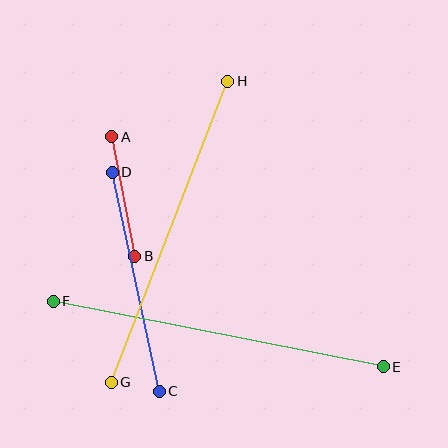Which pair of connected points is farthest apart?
Points E and F are farthest apart.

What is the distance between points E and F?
The distance is approximately 336 pixels.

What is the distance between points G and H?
The distance is approximately 322 pixels.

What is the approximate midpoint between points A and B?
The midpoint is at approximately (123, 197) pixels.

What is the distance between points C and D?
The distance is approximately 224 pixels.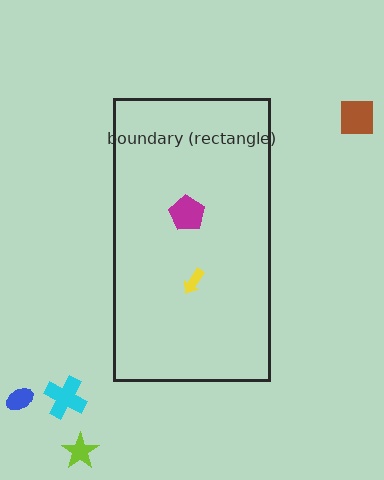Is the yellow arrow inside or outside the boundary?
Inside.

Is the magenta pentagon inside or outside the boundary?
Inside.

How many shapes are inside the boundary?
2 inside, 4 outside.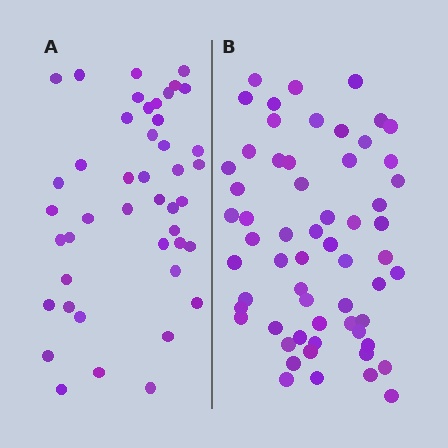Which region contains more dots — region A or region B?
Region B (the right region) has more dots.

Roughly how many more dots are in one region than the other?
Region B has approximately 15 more dots than region A.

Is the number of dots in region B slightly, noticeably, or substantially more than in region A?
Region B has noticeably more, but not dramatically so. The ratio is roughly 1.4 to 1.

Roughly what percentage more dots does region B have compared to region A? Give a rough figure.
About 35% more.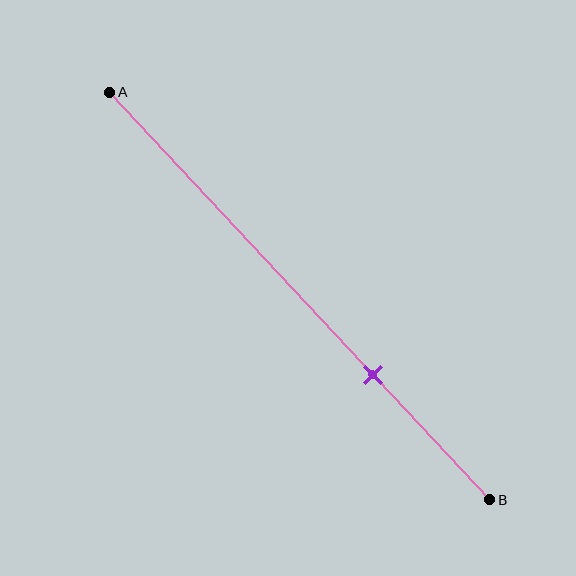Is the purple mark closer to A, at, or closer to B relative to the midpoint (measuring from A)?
The purple mark is closer to point B than the midpoint of segment AB.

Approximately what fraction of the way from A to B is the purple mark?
The purple mark is approximately 70% of the way from A to B.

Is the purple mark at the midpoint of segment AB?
No, the mark is at about 70% from A, not at the 50% midpoint.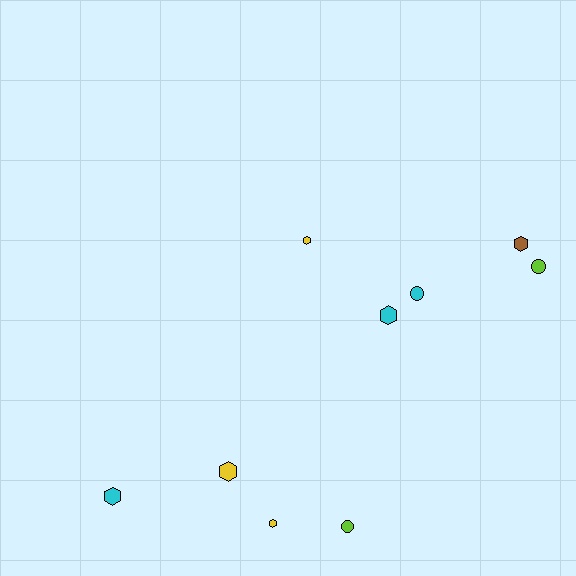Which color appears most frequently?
Cyan, with 3 objects.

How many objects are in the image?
There are 9 objects.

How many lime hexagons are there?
There are no lime hexagons.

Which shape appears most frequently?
Hexagon, with 6 objects.